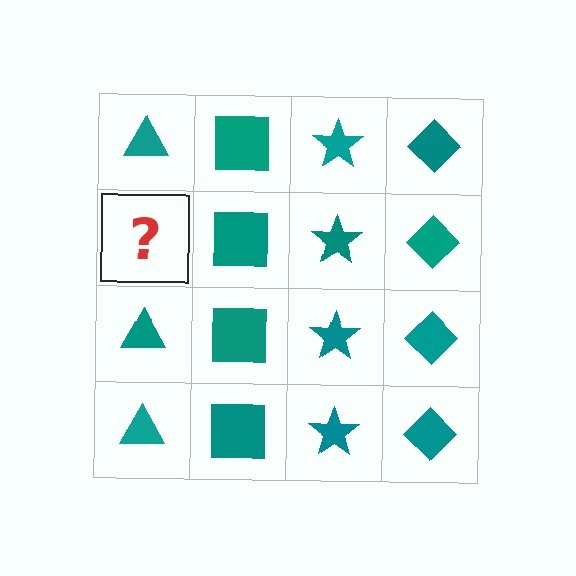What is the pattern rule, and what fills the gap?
The rule is that each column has a consistent shape. The gap should be filled with a teal triangle.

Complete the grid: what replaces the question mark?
The question mark should be replaced with a teal triangle.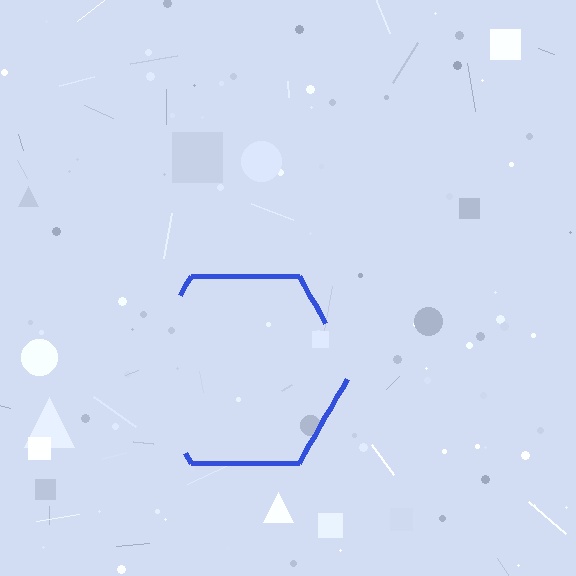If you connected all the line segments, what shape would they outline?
They would outline a hexagon.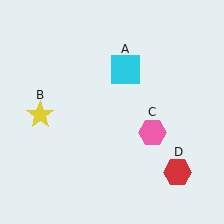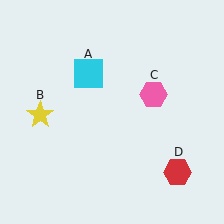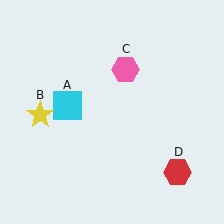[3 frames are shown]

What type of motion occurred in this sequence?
The cyan square (object A), pink hexagon (object C) rotated counterclockwise around the center of the scene.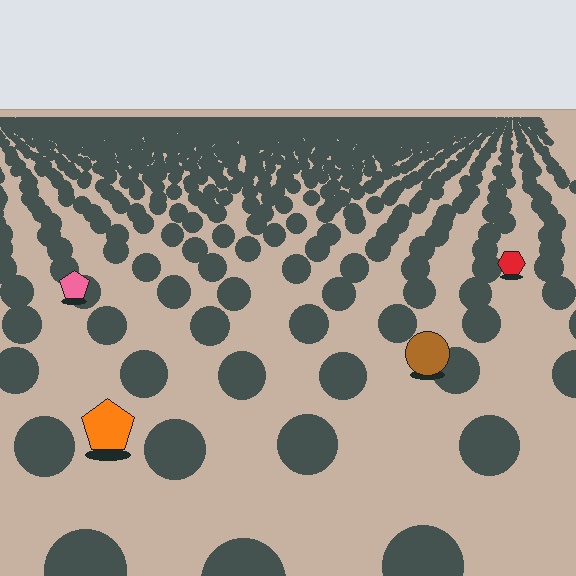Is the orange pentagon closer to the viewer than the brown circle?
Yes. The orange pentagon is closer — you can tell from the texture gradient: the ground texture is coarser near it.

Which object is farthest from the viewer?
The red hexagon is farthest from the viewer. It appears smaller and the ground texture around it is denser.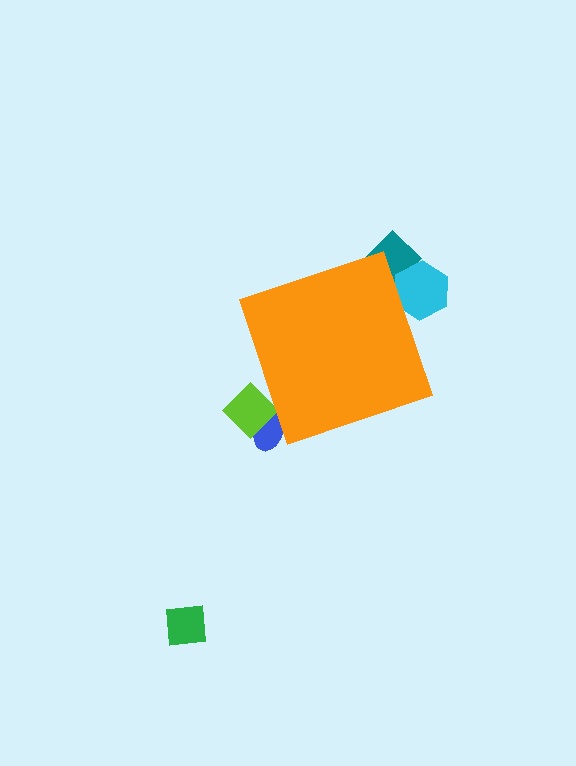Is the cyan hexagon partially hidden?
Yes, the cyan hexagon is partially hidden behind the orange diamond.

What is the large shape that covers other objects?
An orange diamond.